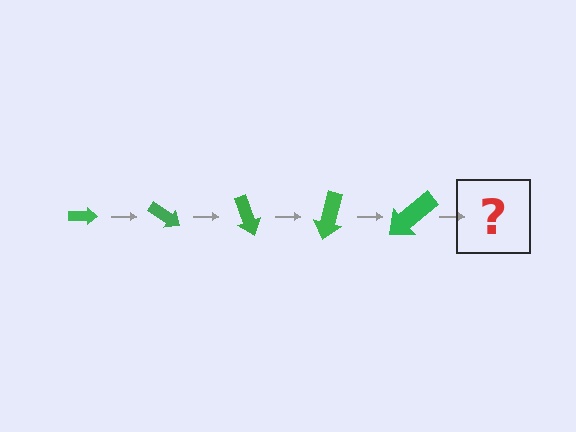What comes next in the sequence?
The next element should be an arrow, larger than the previous one and rotated 175 degrees from the start.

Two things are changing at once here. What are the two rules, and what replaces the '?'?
The two rules are that the arrow grows larger each step and it rotates 35 degrees each step. The '?' should be an arrow, larger than the previous one and rotated 175 degrees from the start.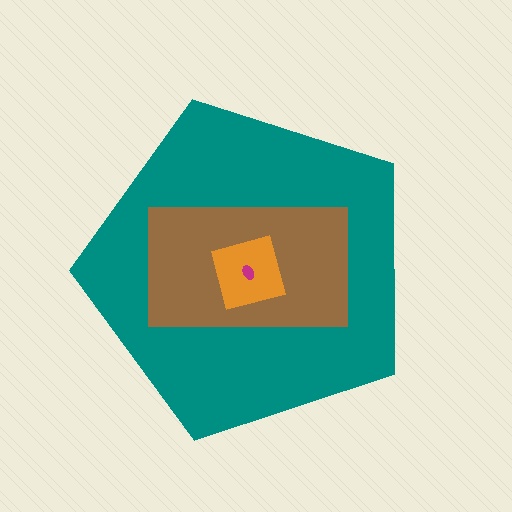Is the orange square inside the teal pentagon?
Yes.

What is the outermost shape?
The teal pentagon.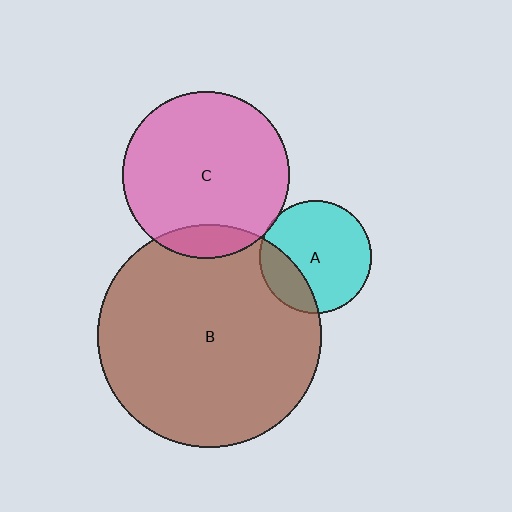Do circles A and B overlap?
Yes.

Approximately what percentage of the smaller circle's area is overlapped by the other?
Approximately 25%.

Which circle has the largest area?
Circle B (brown).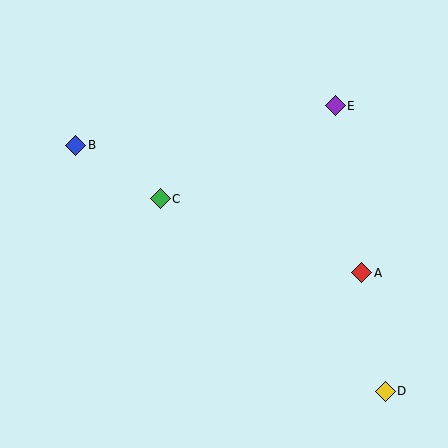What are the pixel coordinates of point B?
Point B is at (76, 145).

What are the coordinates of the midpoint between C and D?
The midpoint between C and D is at (273, 295).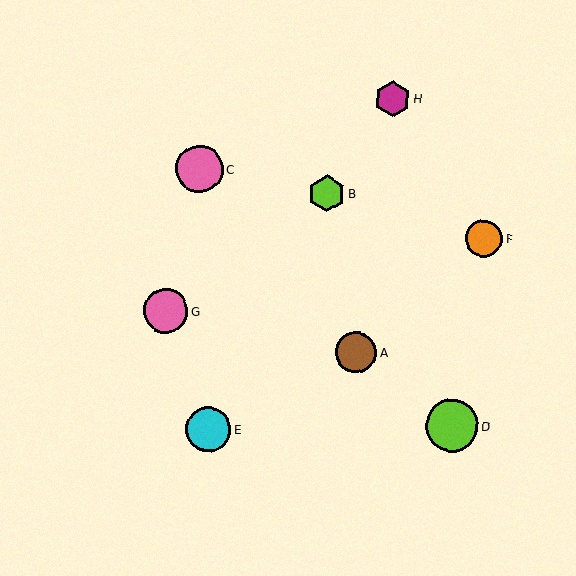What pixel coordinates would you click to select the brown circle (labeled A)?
Click at (356, 352) to select the brown circle A.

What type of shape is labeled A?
Shape A is a brown circle.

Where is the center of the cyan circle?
The center of the cyan circle is at (208, 430).